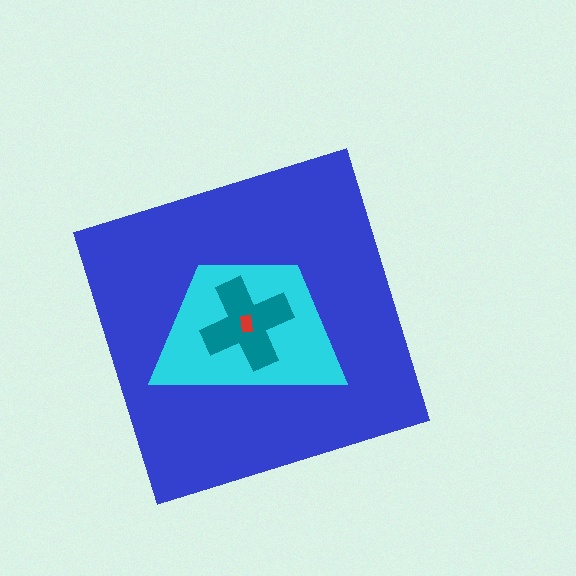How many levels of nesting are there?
4.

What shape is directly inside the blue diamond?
The cyan trapezoid.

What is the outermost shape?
The blue diamond.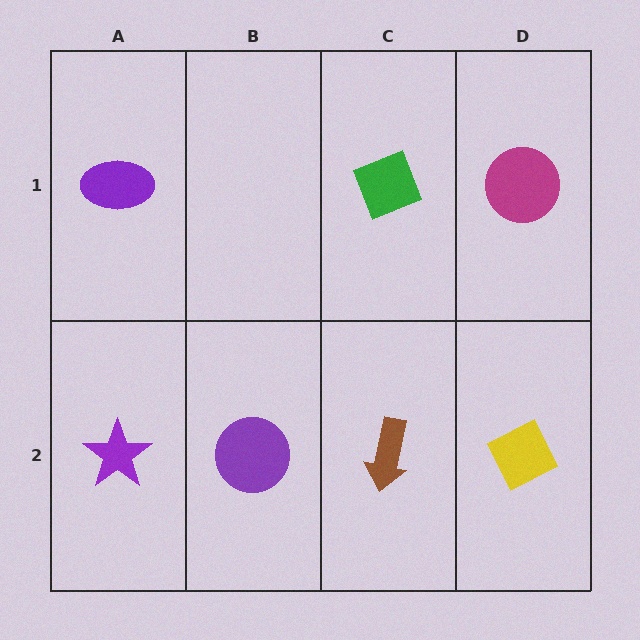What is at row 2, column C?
A brown arrow.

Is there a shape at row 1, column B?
No, that cell is empty.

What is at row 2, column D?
A yellow diamond.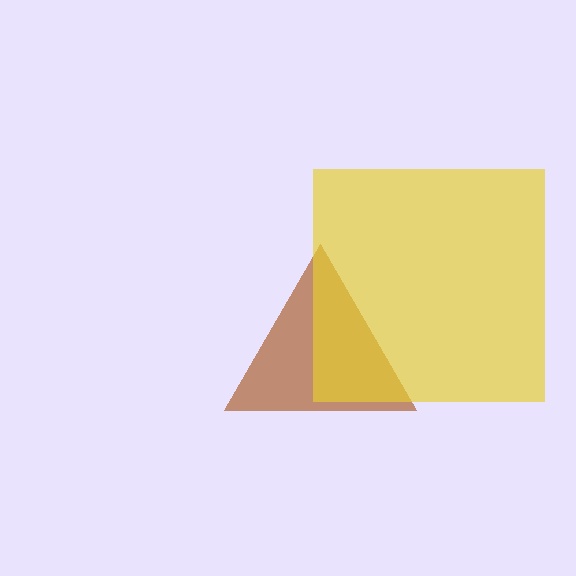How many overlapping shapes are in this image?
There are 2 overlapping shapes in the image.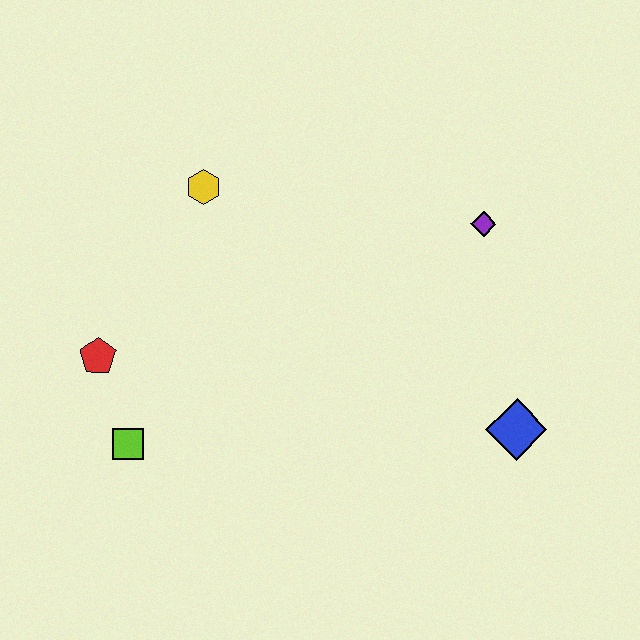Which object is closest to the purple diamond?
The blue diamond is closest to the purple diamond.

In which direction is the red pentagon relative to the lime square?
The red pentagon is above the lime square.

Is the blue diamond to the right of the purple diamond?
Yes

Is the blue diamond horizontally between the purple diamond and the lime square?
No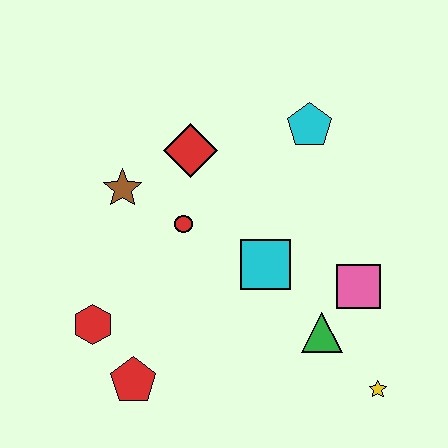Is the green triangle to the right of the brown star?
Yes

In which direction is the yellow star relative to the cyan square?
The yellow star is below the cyan square.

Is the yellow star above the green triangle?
No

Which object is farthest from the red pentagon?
The cyan pentagon is farthest from the red pentagon.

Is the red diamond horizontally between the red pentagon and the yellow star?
Yes